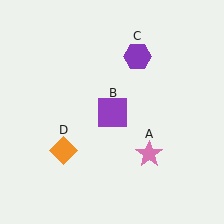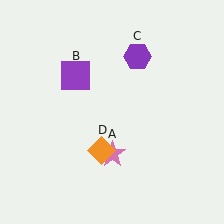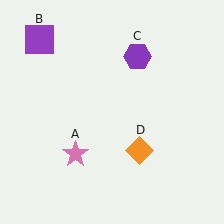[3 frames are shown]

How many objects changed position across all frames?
3 objects changed position: pink star (object A), purple square (object B), orange diamond (object D).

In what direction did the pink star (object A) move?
The pink star (object A) moved left.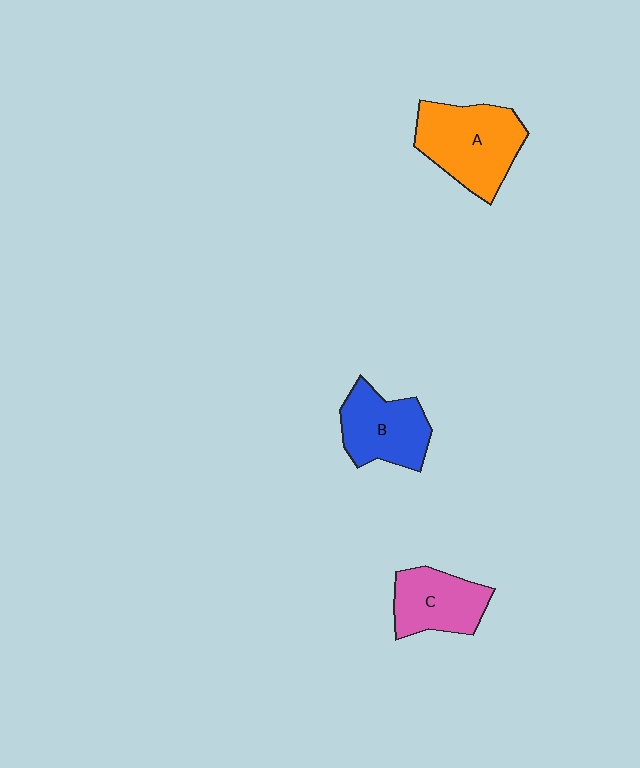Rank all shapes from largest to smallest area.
From largest to smallest: A (orange), B (blue), C (pink).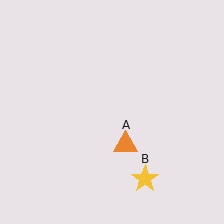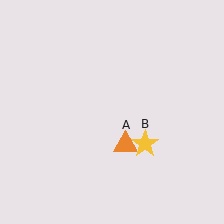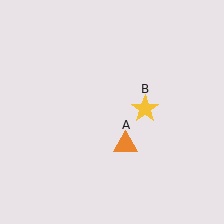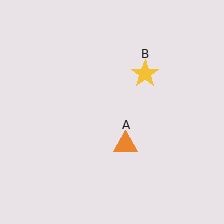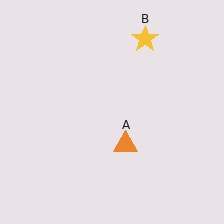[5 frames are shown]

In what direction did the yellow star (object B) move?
The yellow star (object B) moved up.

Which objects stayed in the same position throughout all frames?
Orange triangle (object A) remained stationary.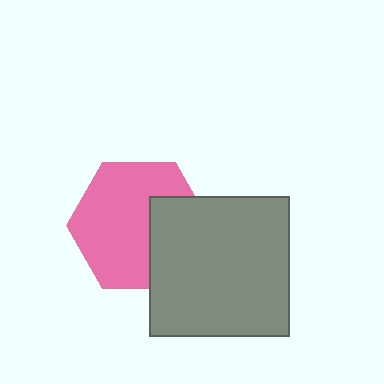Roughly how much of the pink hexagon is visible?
Most of it is visible (roughly 68%).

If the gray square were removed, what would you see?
You would see the complete pink hexagon.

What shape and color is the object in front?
The object in front is a gray square.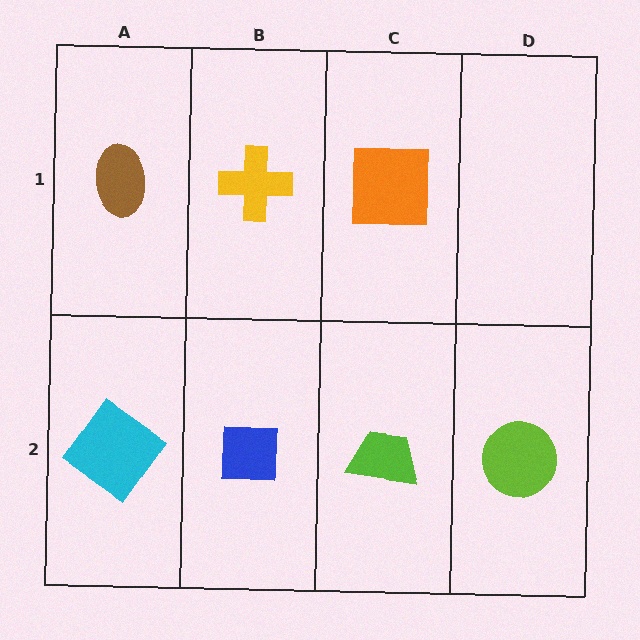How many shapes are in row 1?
3 shapes.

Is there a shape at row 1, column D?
No, that cell is empty.